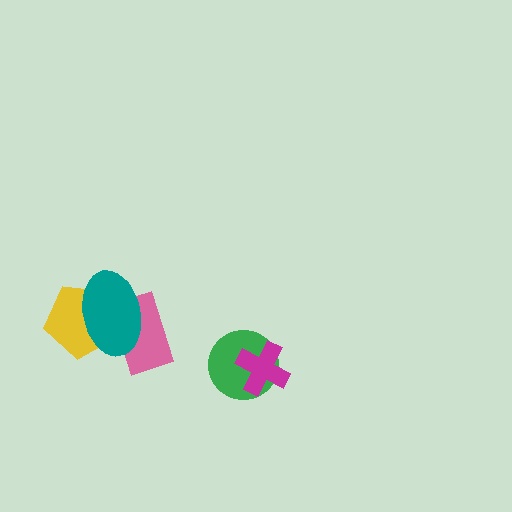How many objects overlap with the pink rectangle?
2 objects overlap with the pink rectangle.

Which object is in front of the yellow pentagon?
The teal ellipse is in front of the yellow pentagon.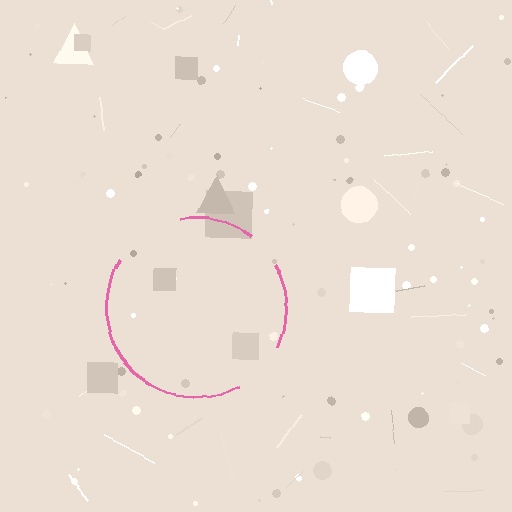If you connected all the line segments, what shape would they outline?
They would outline a circle.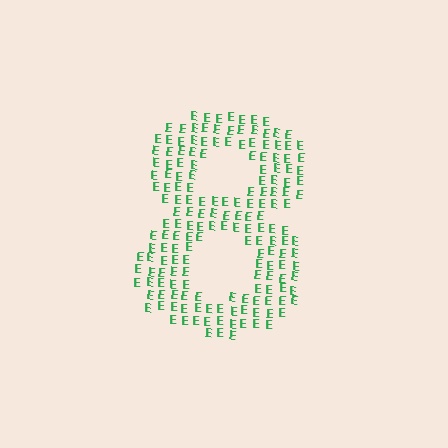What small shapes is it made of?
It is made of small letter E's.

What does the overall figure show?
The overall figure shows the digit 8.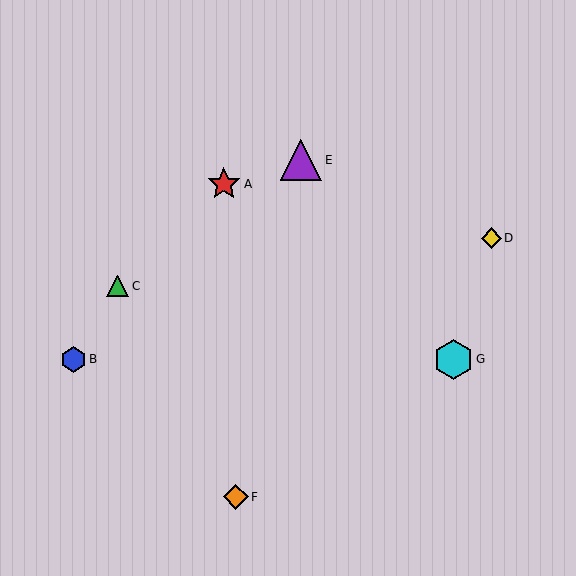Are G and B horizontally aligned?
Yes, both are at y≈359.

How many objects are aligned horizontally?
2 objects (B, G) are aligned horizontally.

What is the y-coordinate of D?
Object D is at y≈238.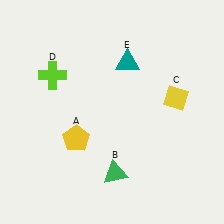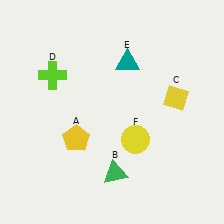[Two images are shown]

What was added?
A yellow circle (F) was added in Image 2.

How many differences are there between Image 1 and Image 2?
There is 1 difference between the two images.